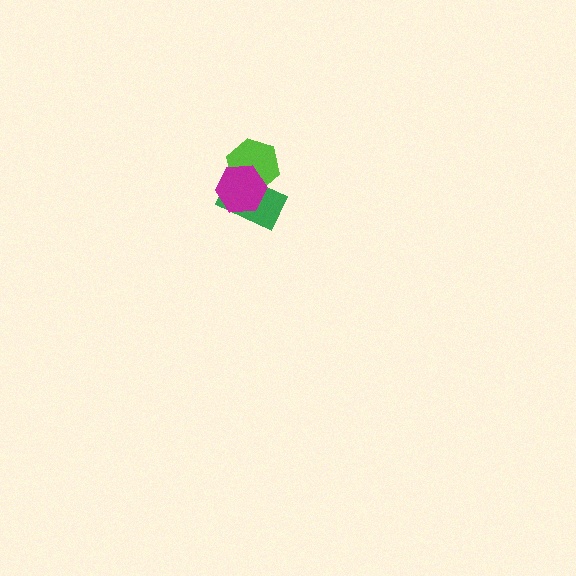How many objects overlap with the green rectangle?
2 objects overlap with the green rectangle.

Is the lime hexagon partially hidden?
Yes, it is partially covered by another shape.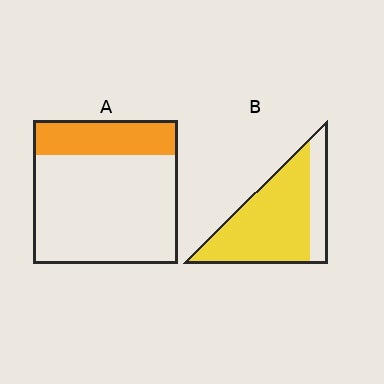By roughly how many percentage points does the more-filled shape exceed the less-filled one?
By roughly 50 percentage points (B over A).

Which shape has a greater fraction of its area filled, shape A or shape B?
Shape B.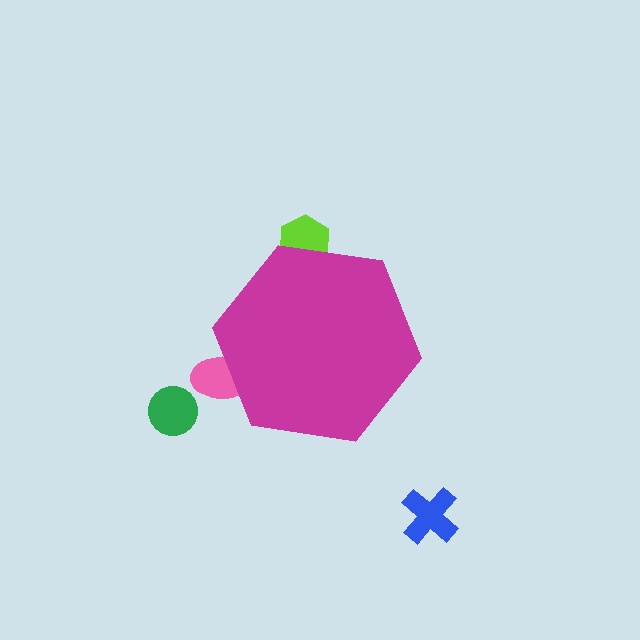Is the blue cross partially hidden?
No, the blue cross is fully visible.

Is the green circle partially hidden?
No, the green circle is fully visible.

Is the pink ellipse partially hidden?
Yes, the pink ellipse is partially hidden behind the magenta hexagon.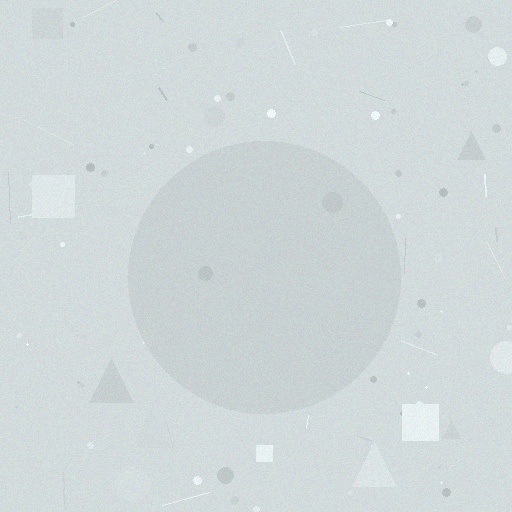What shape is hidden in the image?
A circle is hidden in the image.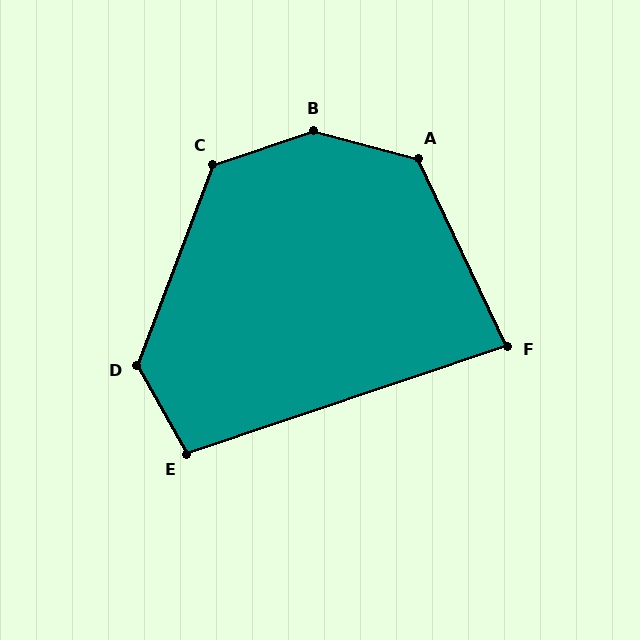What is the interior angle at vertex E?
Approximately 101 degrees (obtuse).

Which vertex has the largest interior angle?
B, at approximately 147 degrees.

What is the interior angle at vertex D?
Approximately 130 degrees (obtuse).